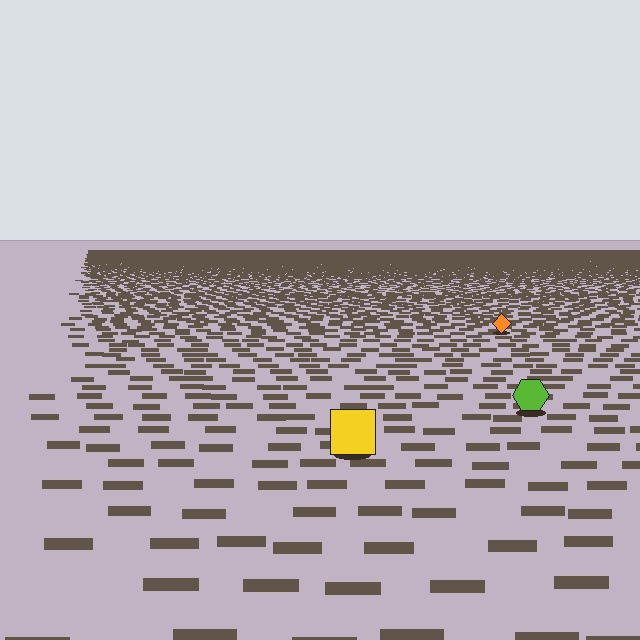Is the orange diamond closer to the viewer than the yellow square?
No. The yellow square is closer — you can tell from the texture gradient: the ground texture is coarser near it.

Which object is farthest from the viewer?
The orange diamond is farthest from the viewer. It appears smaller and the ground texture around it is denser.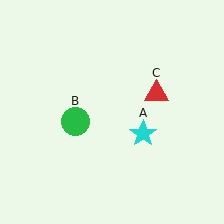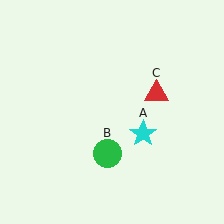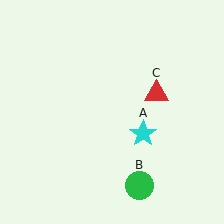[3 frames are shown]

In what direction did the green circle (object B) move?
The green circle (object B) moved down and to the right.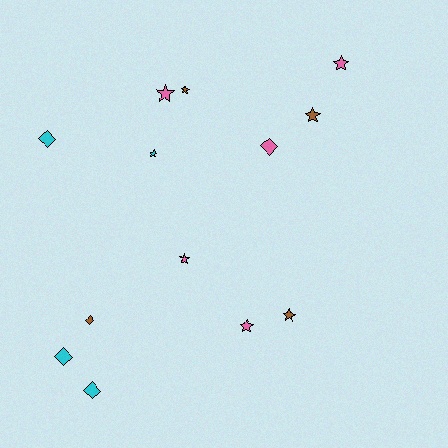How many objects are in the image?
There are 13 objects.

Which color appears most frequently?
Pink, with 5 objects.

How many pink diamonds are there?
There is 1 pink diamond.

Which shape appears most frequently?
Star, with 8 objects.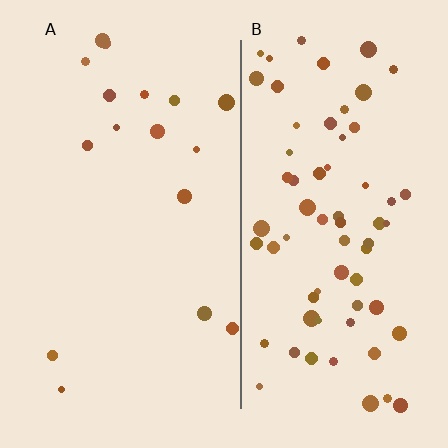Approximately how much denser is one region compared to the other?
Approximately 4.1× — region B over region A.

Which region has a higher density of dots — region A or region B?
B (the right).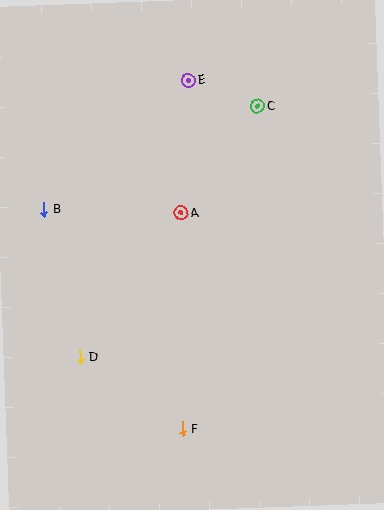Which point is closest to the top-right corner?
Point C is closest to the top-right corner.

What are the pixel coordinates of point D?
Point D is at (80, 357).